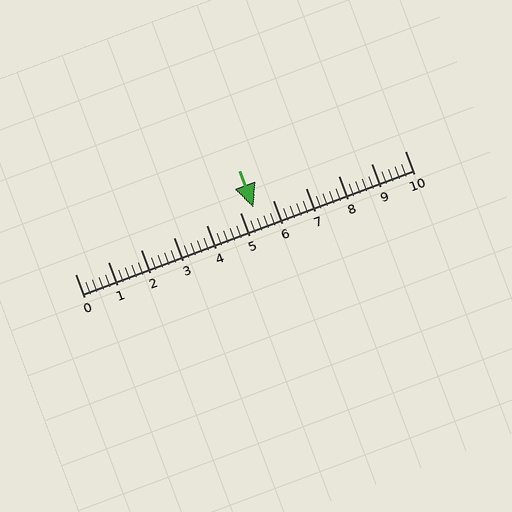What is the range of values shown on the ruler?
The ruler shows values from 0 to 10.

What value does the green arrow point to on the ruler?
The green arrow points to approximately 5.4.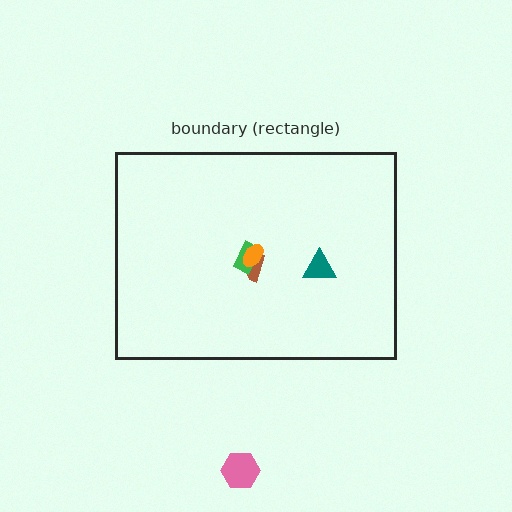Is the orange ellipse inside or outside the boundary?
Inside.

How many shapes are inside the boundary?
4 inside, 1 outside.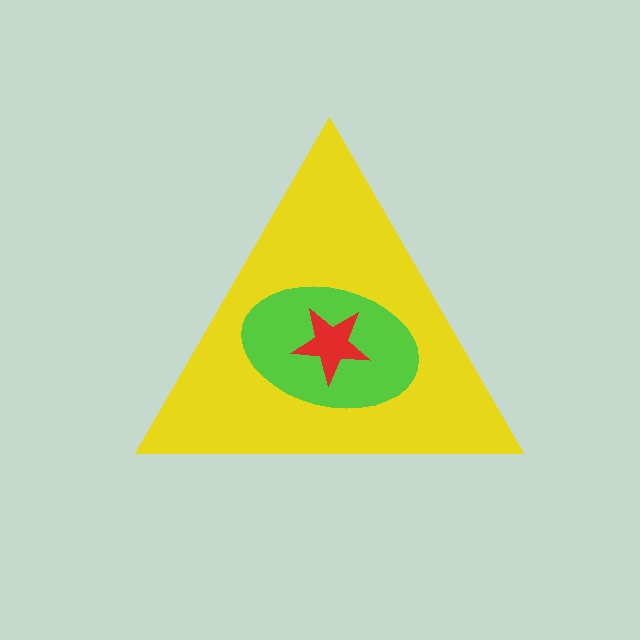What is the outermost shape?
The yellow triangle.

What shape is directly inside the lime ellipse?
The red star.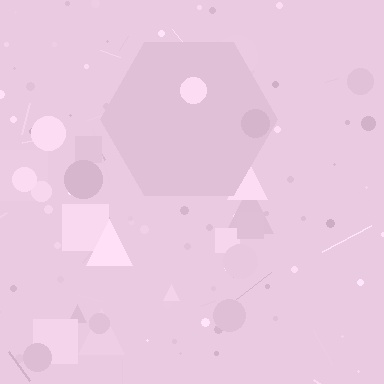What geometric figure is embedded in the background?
A hexagon is embedded in the background.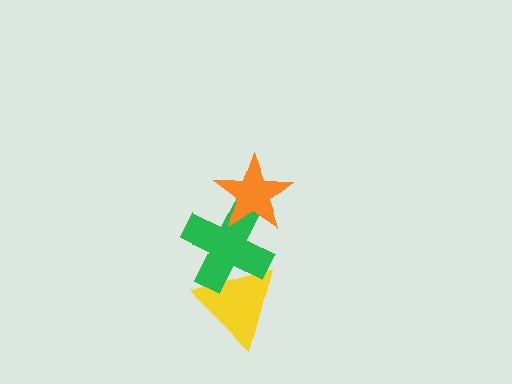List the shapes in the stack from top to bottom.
From top to bottom: the orange star, the green cross, the yellow triangle.